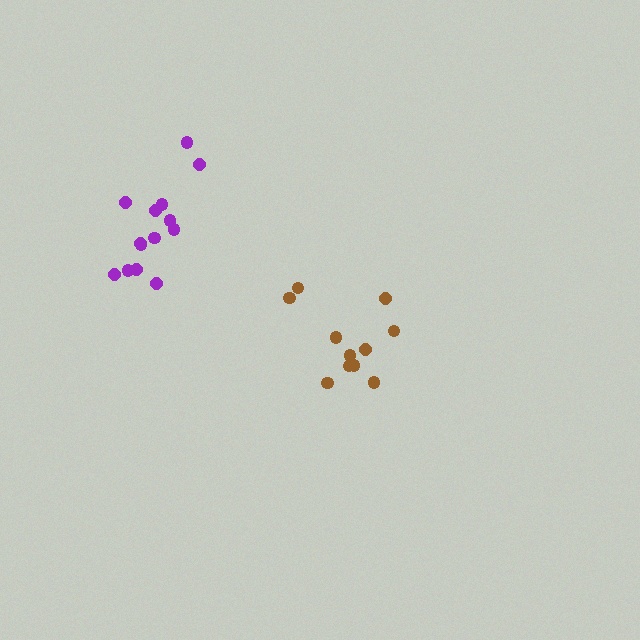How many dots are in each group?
Group 1: 11 dots, Group 2: 14 dots (25 total).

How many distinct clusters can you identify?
There are 2 distinct clusters.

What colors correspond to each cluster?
The clusters are colored: brown, purple.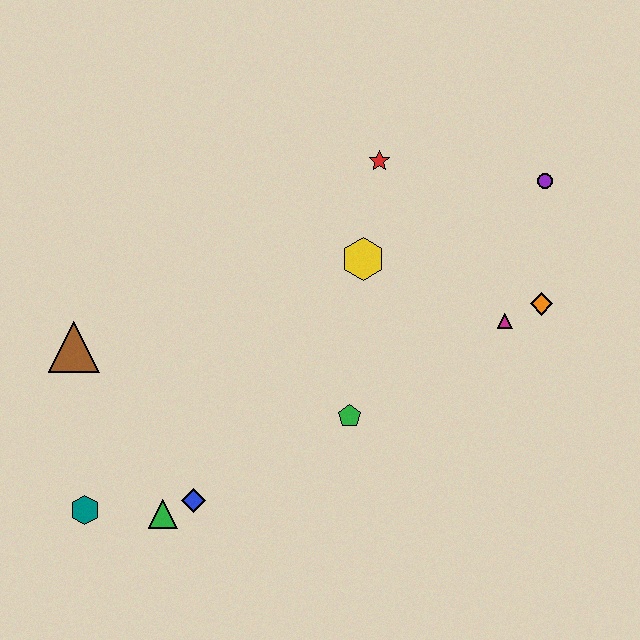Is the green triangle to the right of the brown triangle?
Yes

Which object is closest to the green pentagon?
The yellow hexagon is closest to the green pentagon.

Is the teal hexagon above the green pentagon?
No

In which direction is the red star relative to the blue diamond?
The red star is above the blue diamond.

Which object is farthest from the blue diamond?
The purple circle is farthest from the blue diamond.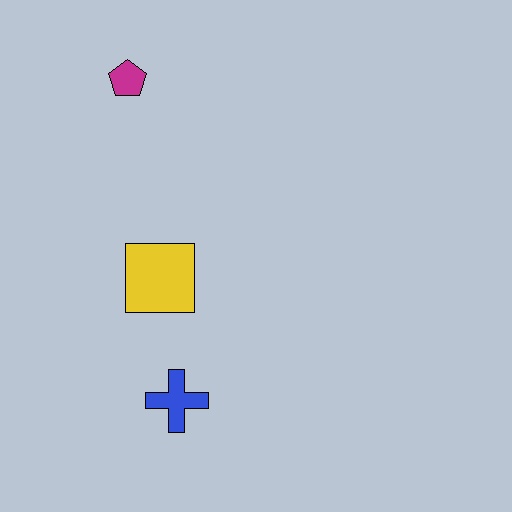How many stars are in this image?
There are no stars.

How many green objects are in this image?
There are no green objects.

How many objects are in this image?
There are 3 objects.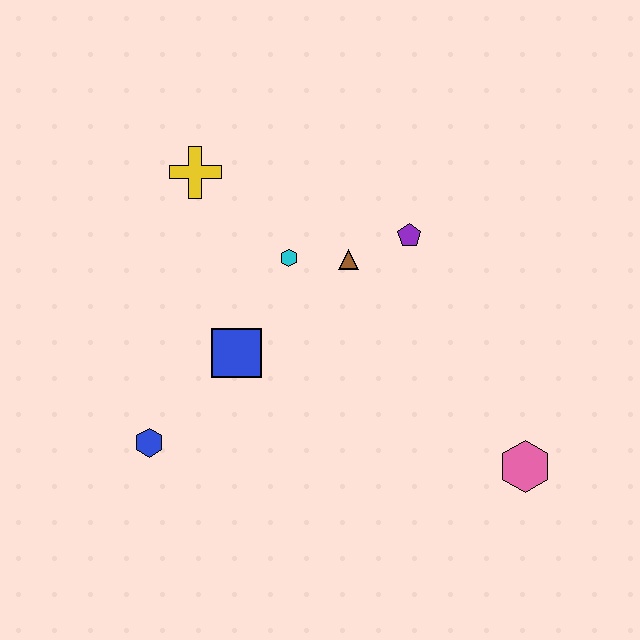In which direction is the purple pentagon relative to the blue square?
The purple pentagon is to the right of the blue square.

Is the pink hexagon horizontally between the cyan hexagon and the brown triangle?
No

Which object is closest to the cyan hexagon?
The brown triangle is closest to the cyan hexagon.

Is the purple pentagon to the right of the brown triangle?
Yes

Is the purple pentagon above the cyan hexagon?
Yes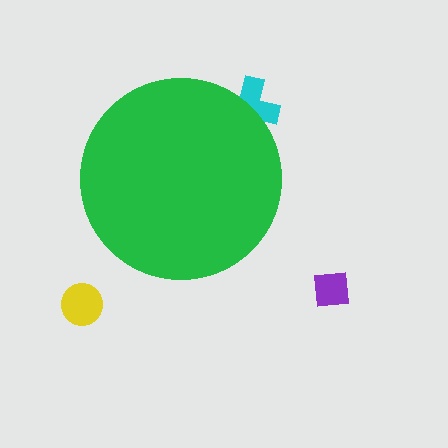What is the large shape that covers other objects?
A green circle.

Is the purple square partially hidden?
No, the purple square is fully visible.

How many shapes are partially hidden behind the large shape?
1 shape is partially hidden.